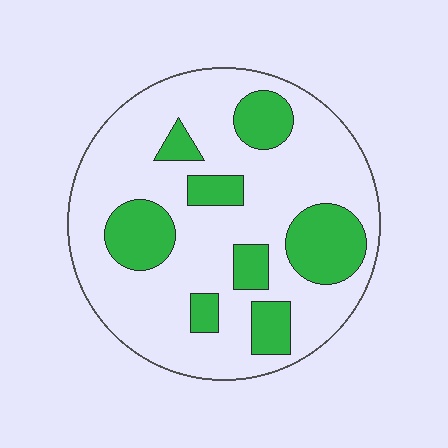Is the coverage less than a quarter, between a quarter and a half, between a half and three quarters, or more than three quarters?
Between a quarter and a half.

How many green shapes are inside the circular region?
8.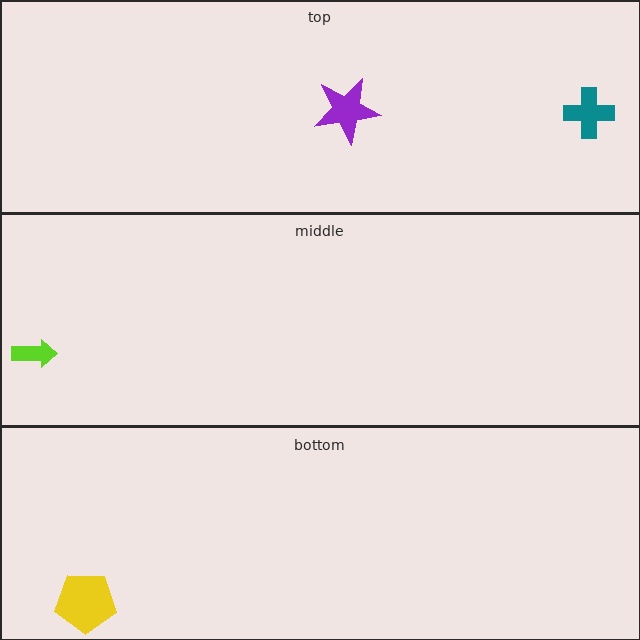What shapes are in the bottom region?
The yellow pentagon.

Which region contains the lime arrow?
The middle region.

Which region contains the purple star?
The top region.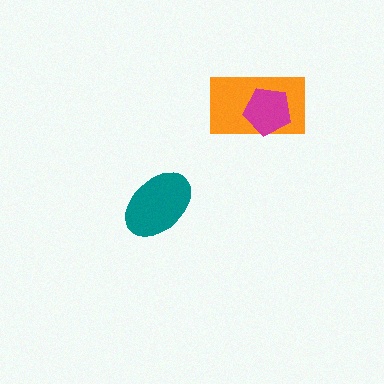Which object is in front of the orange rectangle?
The magenta pentagon is in front of the orange rectangle.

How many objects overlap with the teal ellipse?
0 objects overlap with the teal ellipse.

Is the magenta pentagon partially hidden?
No, no other shape covers it.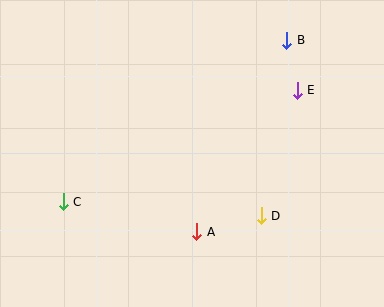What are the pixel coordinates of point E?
Point E is at (297, 90).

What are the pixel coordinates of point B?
Point B is at (287, 40).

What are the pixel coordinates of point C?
Point C is at (63, 202).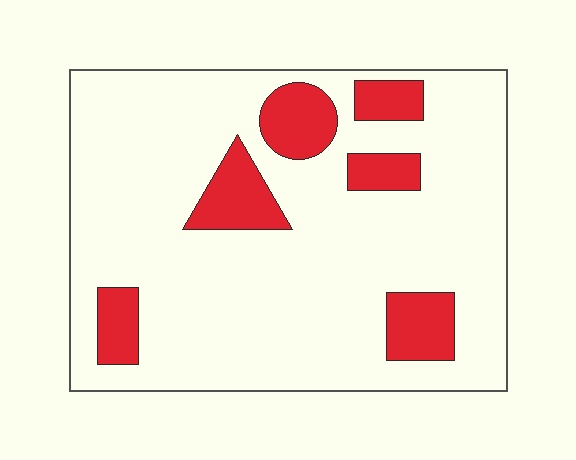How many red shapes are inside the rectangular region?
6.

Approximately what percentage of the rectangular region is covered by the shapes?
Approximately 15%.